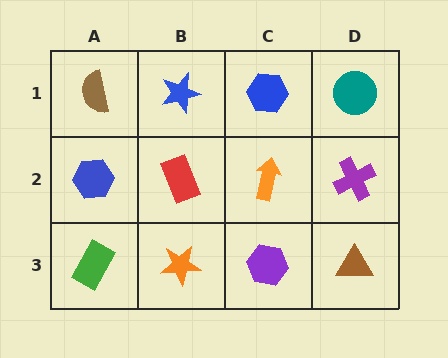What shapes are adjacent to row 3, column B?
A red rectangle (row 2, column B), a green rectangle (row 3, column A), a purple hexagon (row 3, column C).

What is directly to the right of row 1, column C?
A teal circle.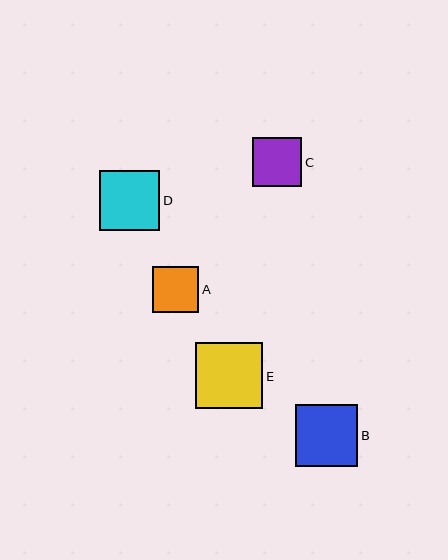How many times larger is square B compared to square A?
Square B is approximately 1.3 times the size of square A.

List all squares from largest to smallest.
From largest to smallest: E, B, D, C, A.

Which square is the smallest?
Square A is the smallest with a size of approximately 46 pixels.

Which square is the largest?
Square E is the largest with a size of approximately 67 pixels.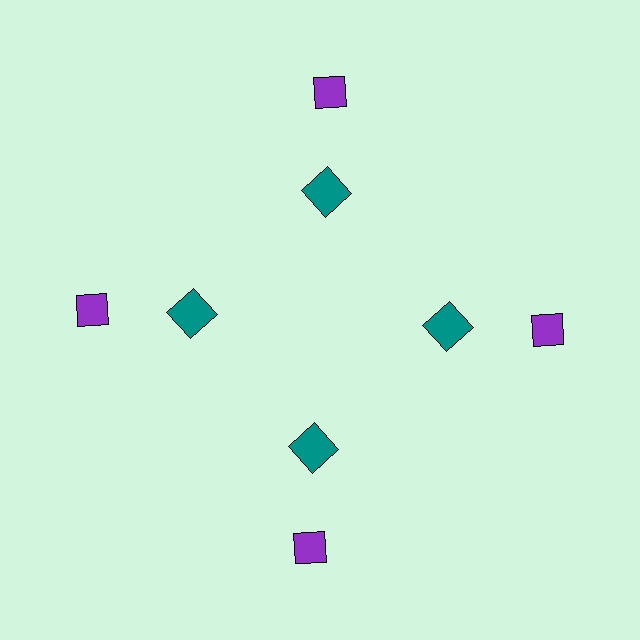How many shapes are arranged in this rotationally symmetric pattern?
There are 8 shapes, arranged in 4 groups of 2.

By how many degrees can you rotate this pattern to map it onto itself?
The pattern maps onto itself every 90 degrees of rotation.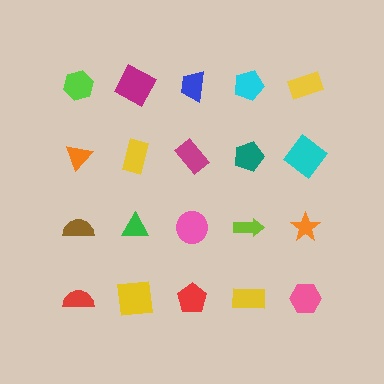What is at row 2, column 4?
A teal pentagon.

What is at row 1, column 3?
A blue trapezoid.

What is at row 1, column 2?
A magenta square.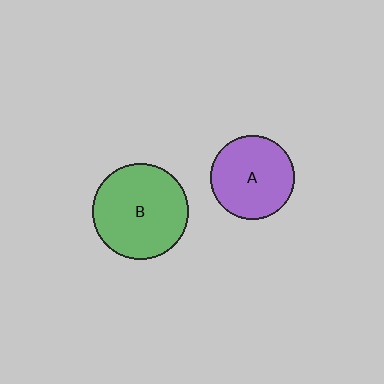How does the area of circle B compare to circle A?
Approximately 1.3 times.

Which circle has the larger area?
Circle B (green).